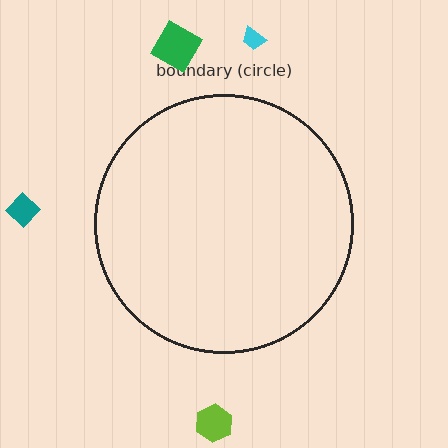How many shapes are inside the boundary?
0 inside, 4 outside.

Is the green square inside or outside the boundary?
Outside.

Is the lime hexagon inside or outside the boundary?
Outside.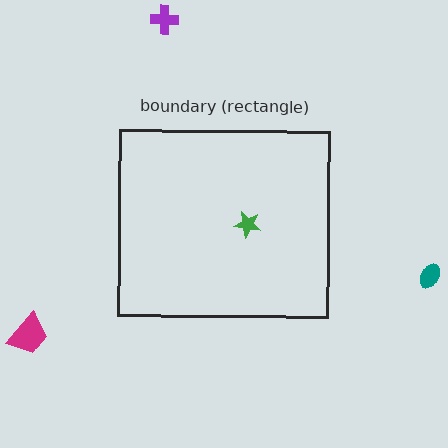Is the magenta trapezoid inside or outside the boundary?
Outside.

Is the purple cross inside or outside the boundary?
Outside.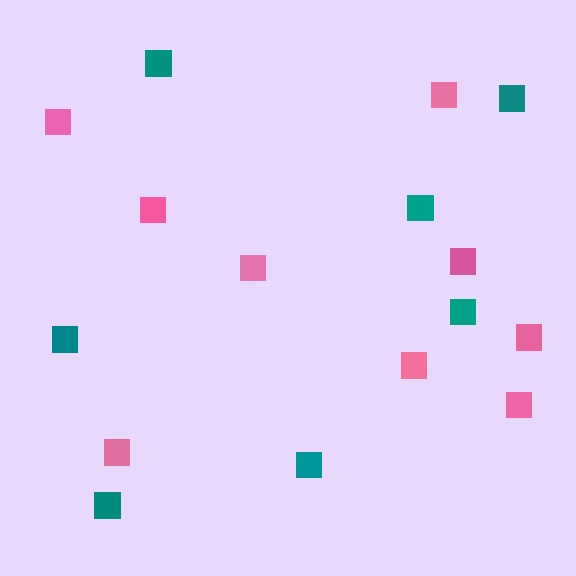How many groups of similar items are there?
There are 2 groups: one group of pink squares (9) and one group of teal squares (7).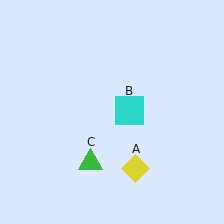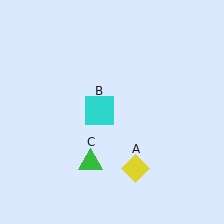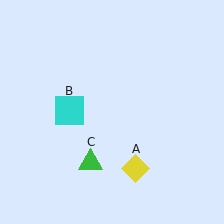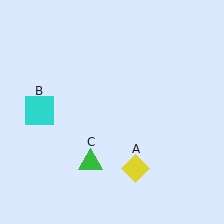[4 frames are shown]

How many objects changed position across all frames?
1 object changed position: cyan square (object B).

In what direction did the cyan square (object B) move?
The cyan square (object B) moved left.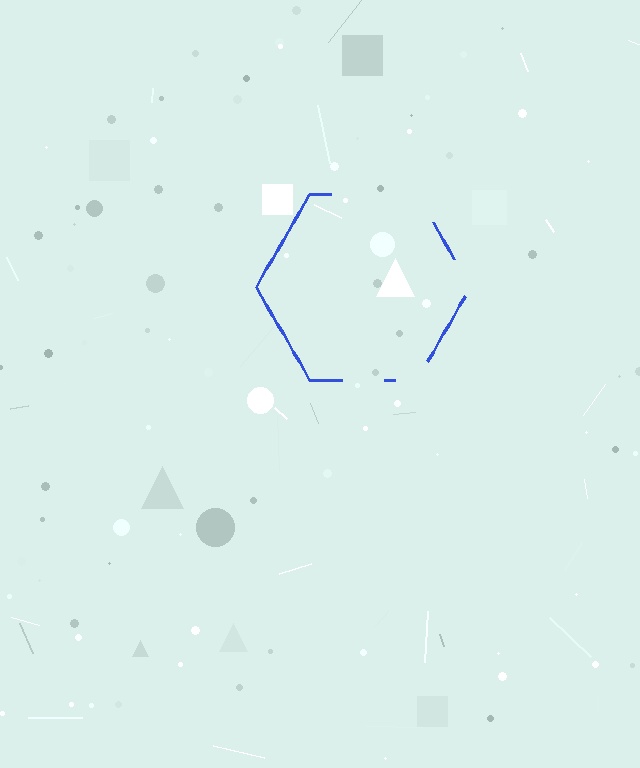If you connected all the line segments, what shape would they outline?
They would outline a hexagon.